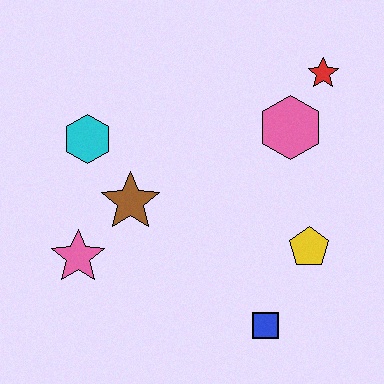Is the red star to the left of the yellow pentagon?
No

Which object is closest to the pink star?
The brown star is closest to the pink star.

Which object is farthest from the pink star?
The red star is farthest from the pink star.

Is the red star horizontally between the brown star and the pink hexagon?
No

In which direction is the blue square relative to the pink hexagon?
The blue square is below the pink hexagon.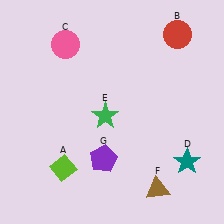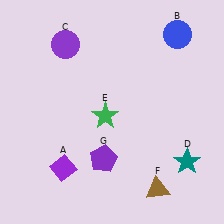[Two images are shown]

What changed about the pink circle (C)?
In Image 1, C is pink. In Image 2, it changed to purple.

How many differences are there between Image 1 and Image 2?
There are 3 differences between the two images.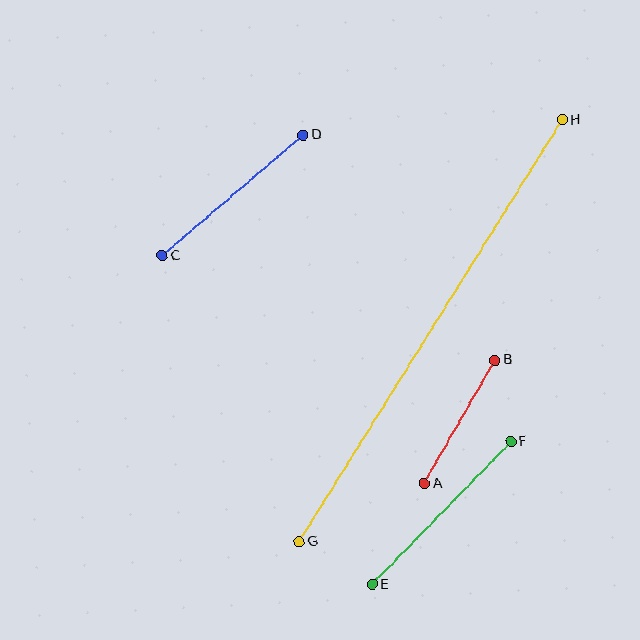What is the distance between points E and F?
The distance is approximately 199 pixels.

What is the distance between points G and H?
The distance is approximately 497 pixels.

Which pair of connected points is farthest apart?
Points G and H are farthest apart.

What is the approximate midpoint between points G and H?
The midpoint is at approximately (431, 331) pixels.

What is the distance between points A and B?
The distance is approximately 142 pixels.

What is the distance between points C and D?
The distance is approximately 186 pixels.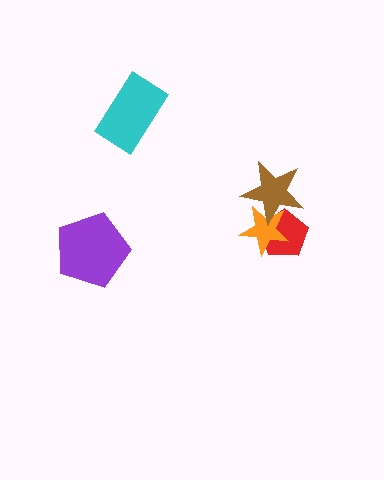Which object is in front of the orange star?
The brown star is in front of the orange star.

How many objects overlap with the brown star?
2 objects overlap with the brown star.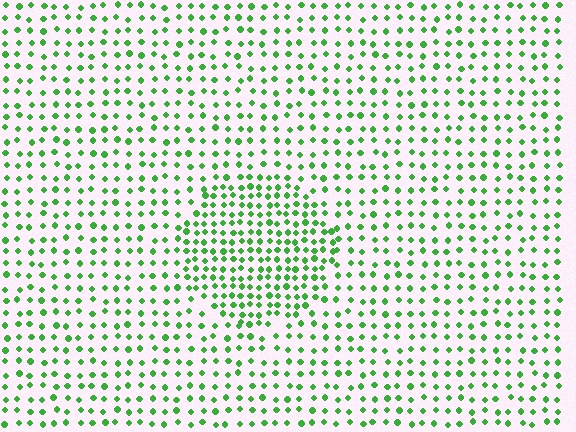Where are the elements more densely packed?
The elements are more densely packed inside the circle boundary.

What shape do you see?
I see a circle.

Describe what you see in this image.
The image contains small green elements arranged at two different densities. A circle-shaped region is visible where the elements are more densely packed than the surrounding area.